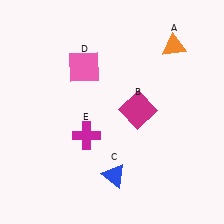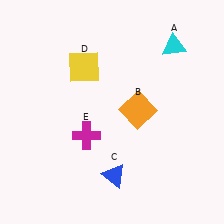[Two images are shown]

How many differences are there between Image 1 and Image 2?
There are 3 differences between the two images.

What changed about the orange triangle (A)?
In Image 1, A is orange. In Image 2, it changed to cyan.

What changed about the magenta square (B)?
In Image 1, B is magenta. In Image 2, it changed to orange.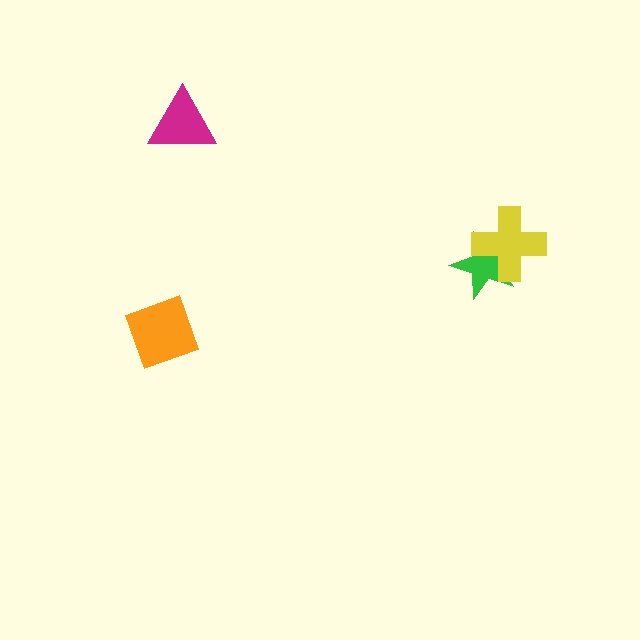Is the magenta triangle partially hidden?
No, no other shape covers it.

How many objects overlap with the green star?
1 object overlaps with the green star.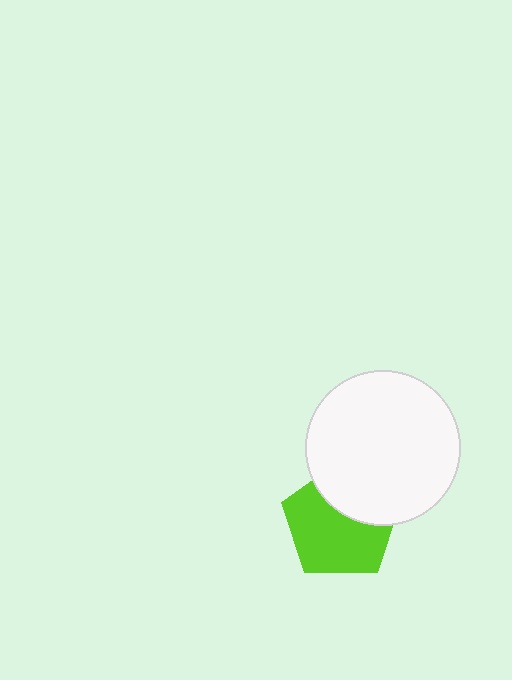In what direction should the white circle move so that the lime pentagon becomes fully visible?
The white circle should move up. That is the shortest direction to clear the overlap and leave the lime pentagon fully visible.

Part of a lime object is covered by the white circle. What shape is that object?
It is a pentagon.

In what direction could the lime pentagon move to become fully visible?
The lime pentagon could move down. That would shift it out from behind the white circle entirely.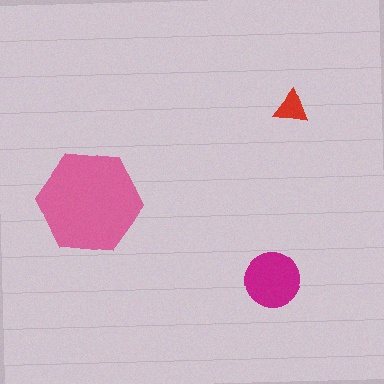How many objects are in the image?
There are 3 objects in the image.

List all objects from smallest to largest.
The red triangle, the magenta circle, the pink hexagon.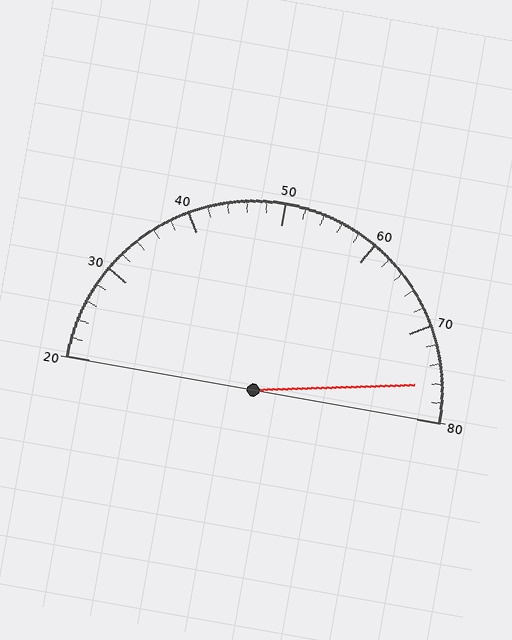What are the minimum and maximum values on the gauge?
The gauge ranges from 20 to 80.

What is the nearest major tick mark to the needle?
The nearest major tick mark is 80.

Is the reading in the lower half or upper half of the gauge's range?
The reading is in the upper half of the range (20 to 80).